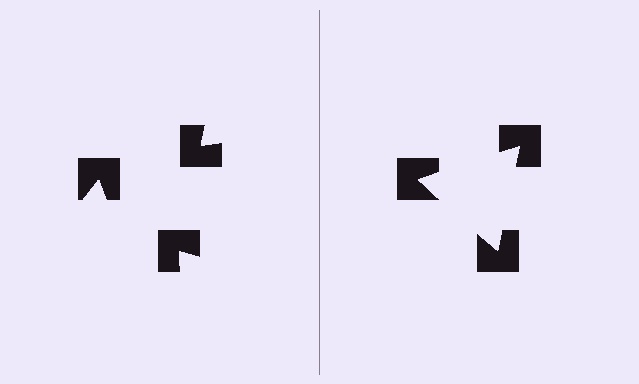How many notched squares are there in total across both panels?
6 — 3 on each side.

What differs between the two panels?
The notched squares are positioned identically on both sides; only the wedge orientations differ. On the right they align to a triangle; on the left they are misaligned.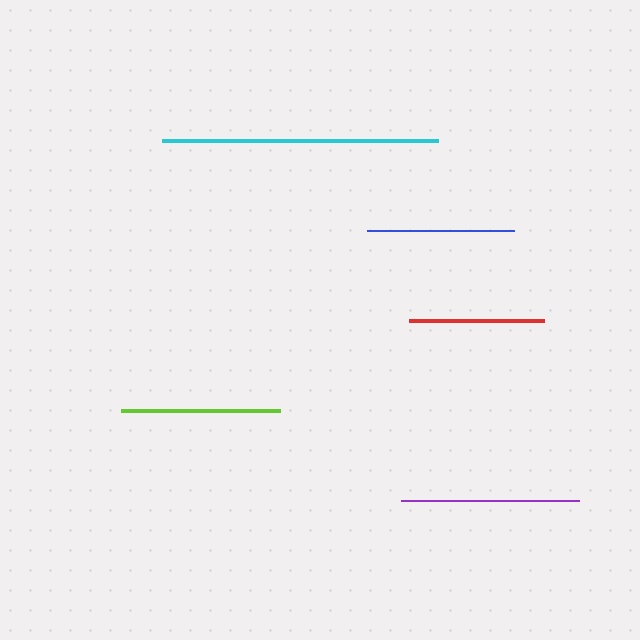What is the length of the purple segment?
The purple segment is approximately 178 pixels long.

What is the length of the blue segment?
The blue segment is approximately 147 pixels long.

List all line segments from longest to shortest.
From longest to shortest: cyan, purple, lime, blue, red.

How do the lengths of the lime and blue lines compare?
The lime and blue lines are approximately the same length.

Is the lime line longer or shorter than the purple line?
The purple line is longer than the lime line.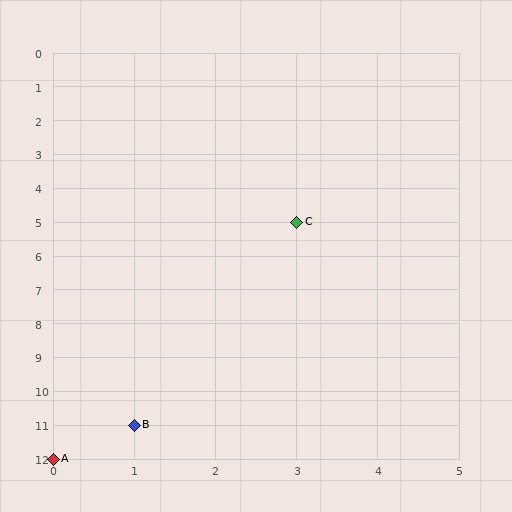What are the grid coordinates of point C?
Point C is at grid coordinates (3, 5).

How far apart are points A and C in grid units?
Points A and C are 3 columns and 7 rows apart (about 7.6 grid units diagonally).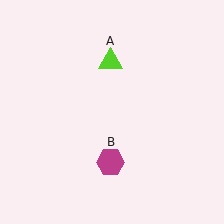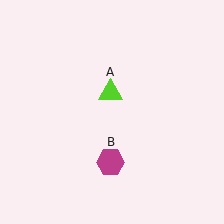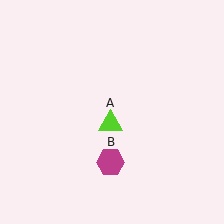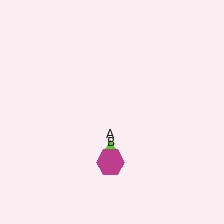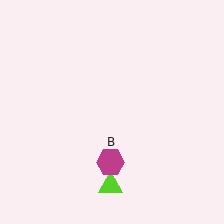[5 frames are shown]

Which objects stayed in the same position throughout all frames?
Magenta hexagon (object B) remained stationary.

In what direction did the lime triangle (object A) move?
The lime triangle (object A) moved down.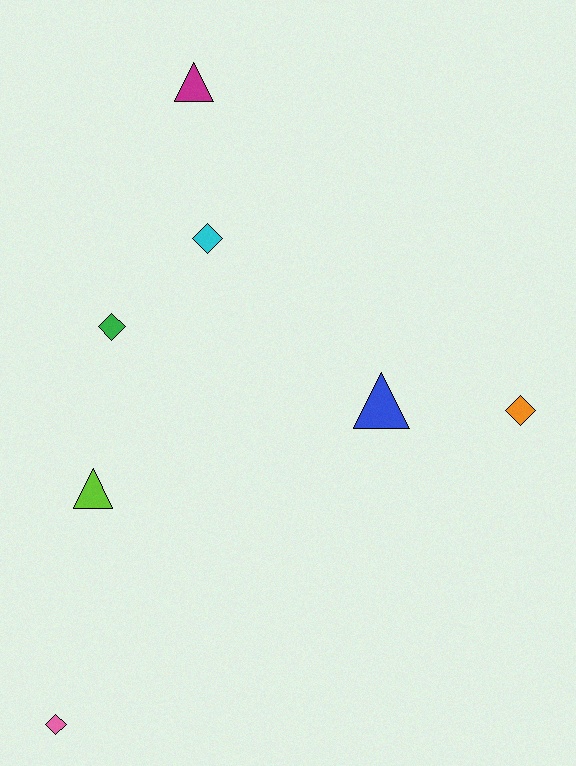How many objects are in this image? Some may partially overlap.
There are 7 objects.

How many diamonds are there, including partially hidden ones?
There are 4 diamonds.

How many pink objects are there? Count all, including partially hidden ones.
There is 1 pink object.